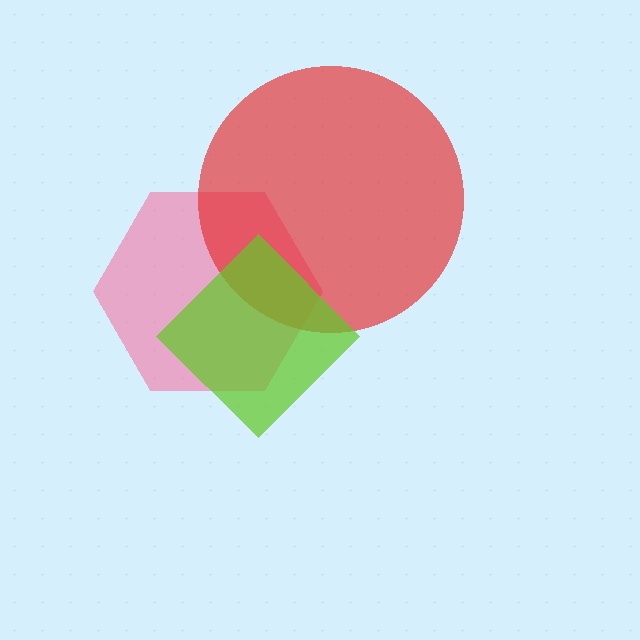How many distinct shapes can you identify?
There are 3 distinct shapes: a pink hexagon, a red circle, a lime diamond.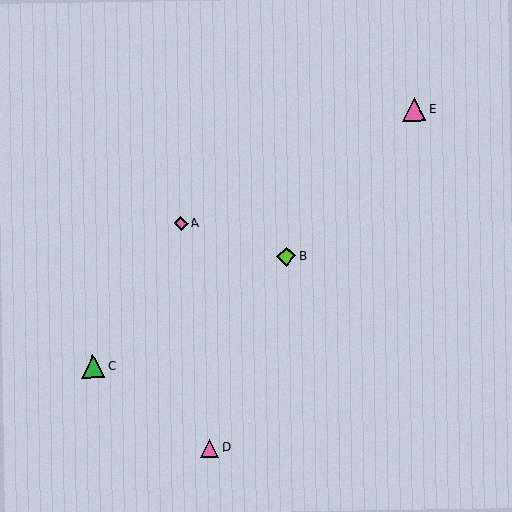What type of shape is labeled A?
Shape A is a pink diamond.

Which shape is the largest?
The pink triangle (labeled E) is the largest.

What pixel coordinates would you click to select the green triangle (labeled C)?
Click at (93, 367) to select the green triangle C.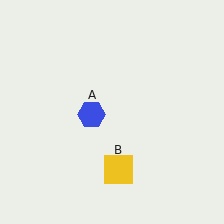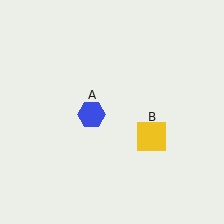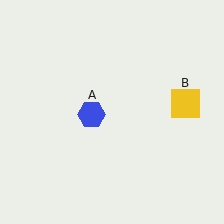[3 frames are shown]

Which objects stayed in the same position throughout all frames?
Blue hexagon (object A) remained stationary.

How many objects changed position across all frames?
1 object changed position: yellow square (object B).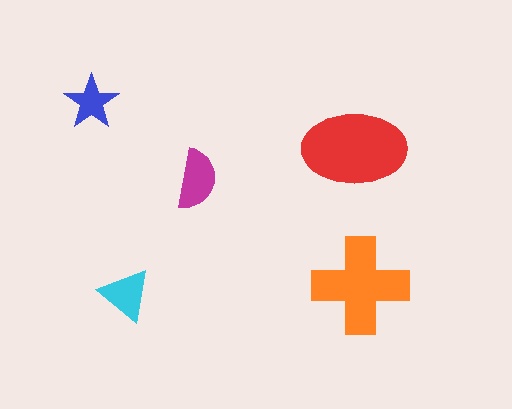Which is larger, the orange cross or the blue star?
The orange cross.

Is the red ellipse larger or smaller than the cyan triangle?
Larger.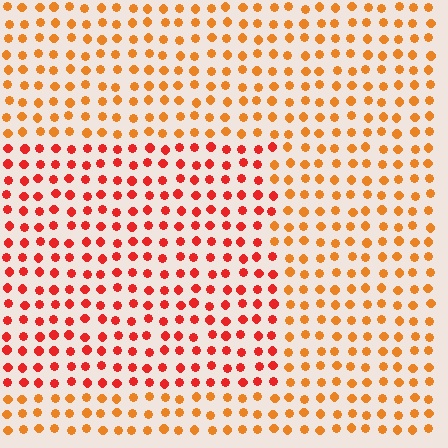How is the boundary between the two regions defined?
The boundary is defined purely by a slight shift in hue (about 29 degrees). Spacing, size, and orientation are identical on both sides.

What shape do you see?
I see a rectangle.